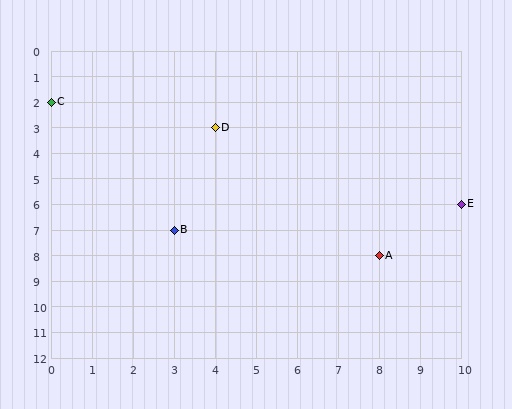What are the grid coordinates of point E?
Point E is at grid coordinates (10, 6).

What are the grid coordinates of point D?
Point D is at grid coordinates (4, 3).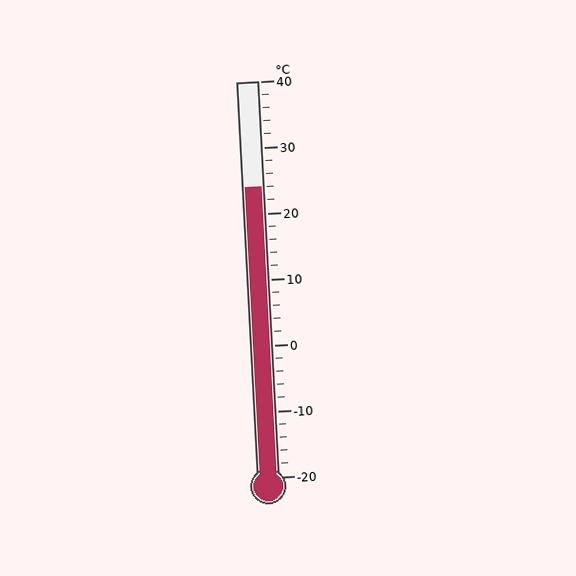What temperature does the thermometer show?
The thermometer shows approximately 24°C.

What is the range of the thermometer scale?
The thermometer scale ranges from -20°C to 40°C.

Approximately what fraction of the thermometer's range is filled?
The thermometer is filled to approximately 75% of its range.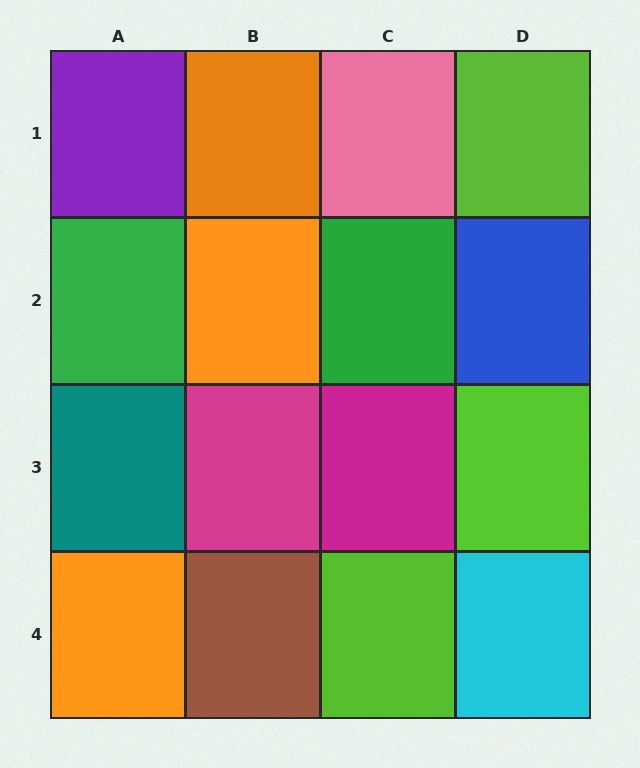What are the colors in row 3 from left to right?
Teal, magenta, magenta, lime.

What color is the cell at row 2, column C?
Green.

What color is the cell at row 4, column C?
Lime.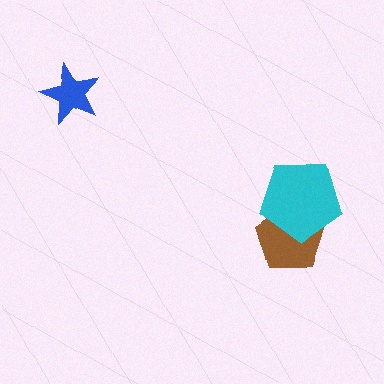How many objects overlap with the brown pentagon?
1 object overlaps with the brown pentagon.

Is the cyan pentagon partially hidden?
No, no other shape covers it.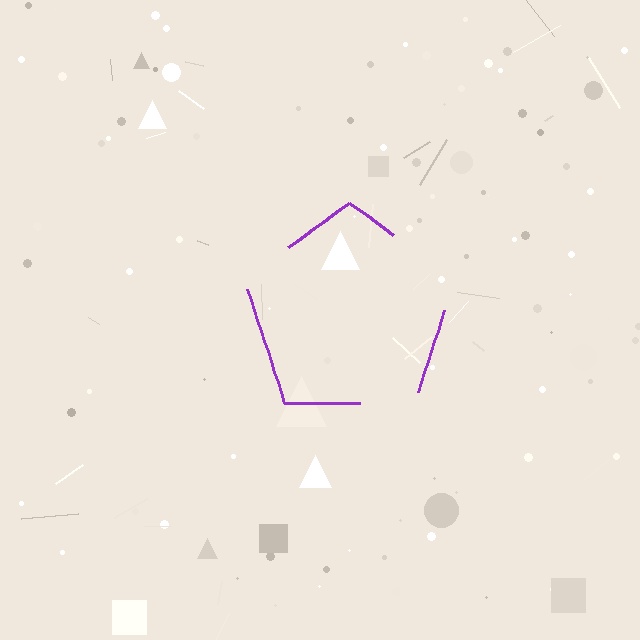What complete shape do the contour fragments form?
The contour fragments form a pentagon.